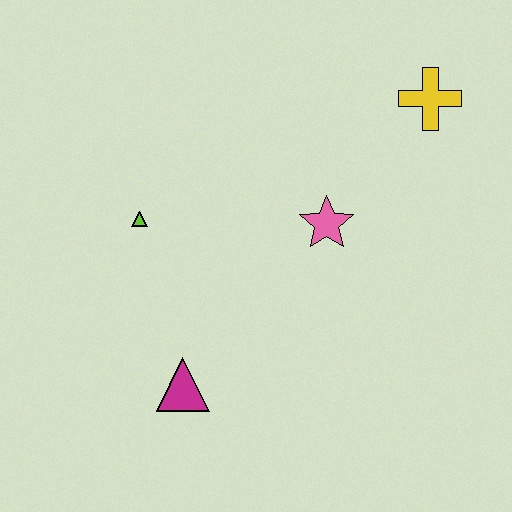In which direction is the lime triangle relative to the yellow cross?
The lime triangle is to the left of the yellow cross.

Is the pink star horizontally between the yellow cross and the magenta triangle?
Yes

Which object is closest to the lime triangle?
The magenta triangle is closest to the lime triangle.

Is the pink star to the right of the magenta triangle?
Yes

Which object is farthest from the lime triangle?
The yellow cross is farthest from the lime triangle.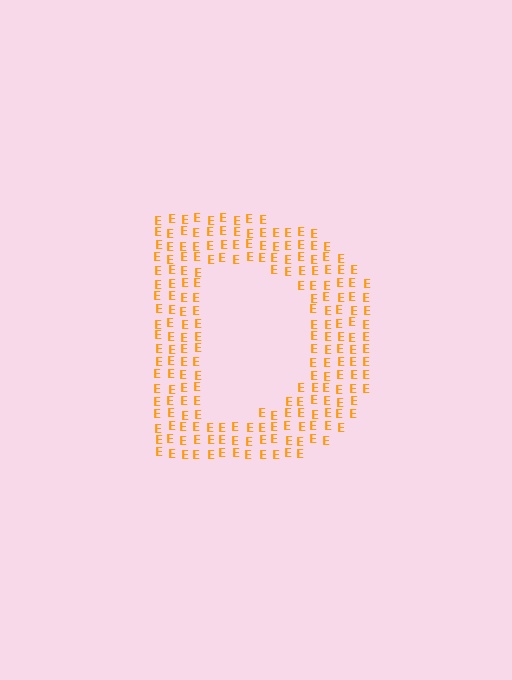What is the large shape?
The large shape is the letter D.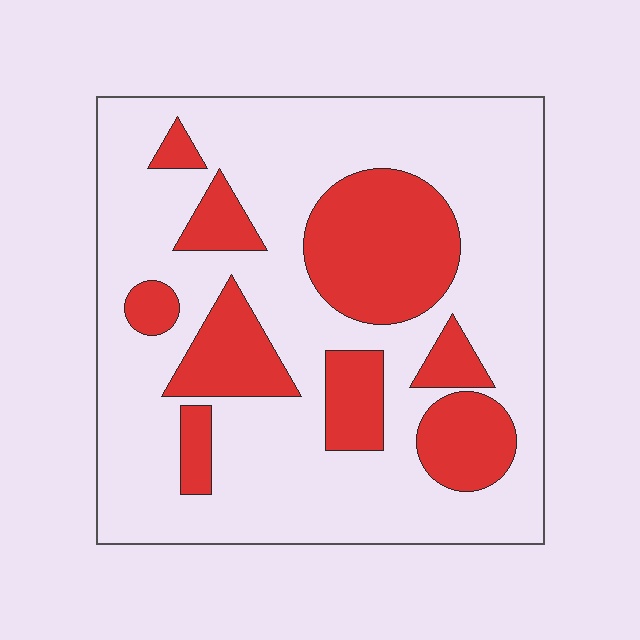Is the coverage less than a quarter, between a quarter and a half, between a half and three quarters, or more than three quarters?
Between a quarter and a half.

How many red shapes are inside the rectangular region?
9.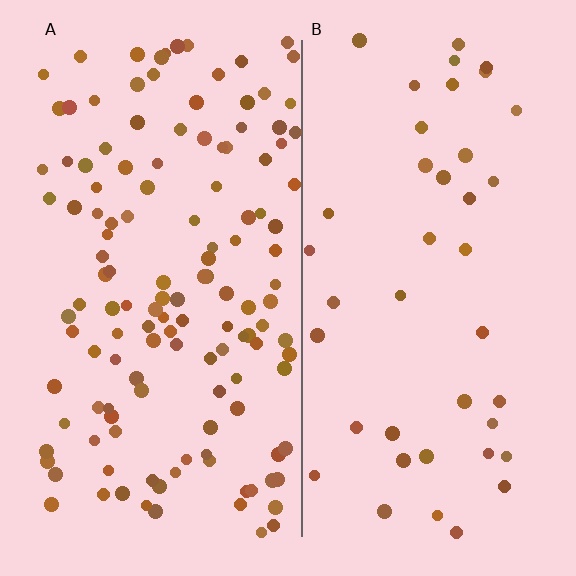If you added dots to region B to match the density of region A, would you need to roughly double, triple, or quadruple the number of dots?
Approximately triple.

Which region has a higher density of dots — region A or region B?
A (the left).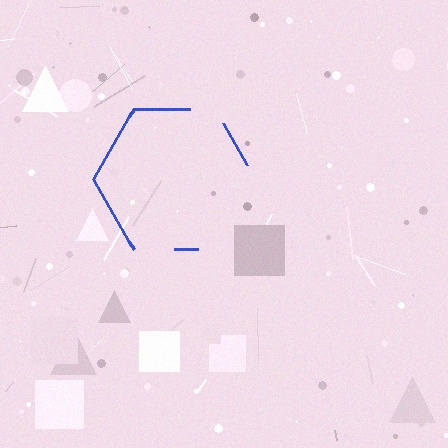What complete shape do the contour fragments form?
The contour fragments form a hexagon.